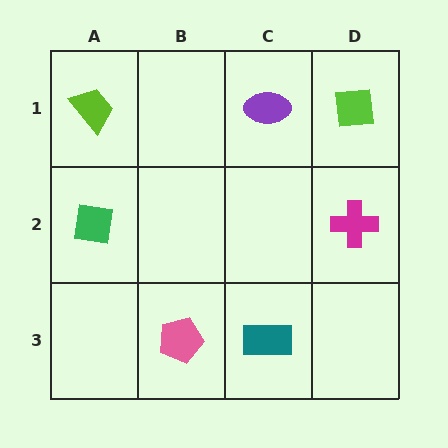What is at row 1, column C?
A purple ellipse.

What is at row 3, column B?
A pink pentagon.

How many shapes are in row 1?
3 shapes.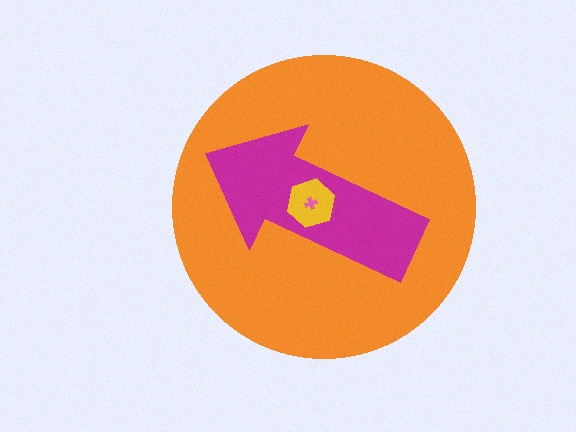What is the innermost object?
The pink cross.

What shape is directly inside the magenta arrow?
The yellow hexagon.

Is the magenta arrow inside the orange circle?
Yes.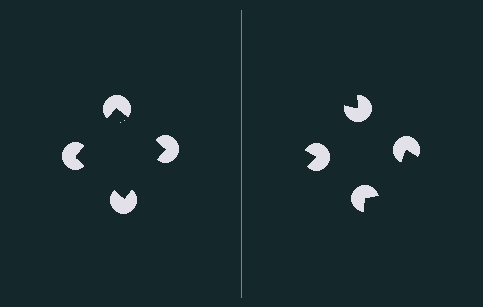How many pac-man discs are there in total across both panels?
8 — 4 on each side.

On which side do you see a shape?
An illusory square appears on the left side. On the right side the wedge cuts are rotated, so no coherent shape forms.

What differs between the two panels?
The pac-man discs are positioned identically on both sides; only the wedge orientations differ. On the left they align to a square; on the right they are misaligned.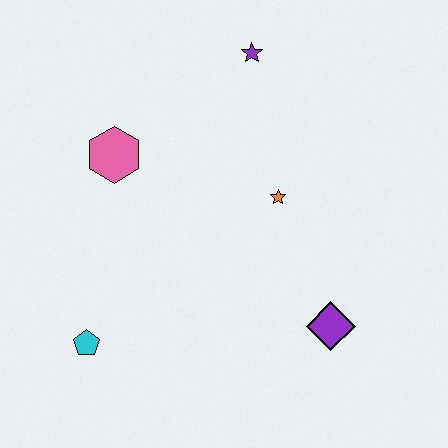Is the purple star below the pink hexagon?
No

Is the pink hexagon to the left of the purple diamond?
Yes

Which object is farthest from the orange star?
The cyan pentagon is farthest from the orange star.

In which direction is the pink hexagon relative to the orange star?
The pink hexagon is to the left of the orange star.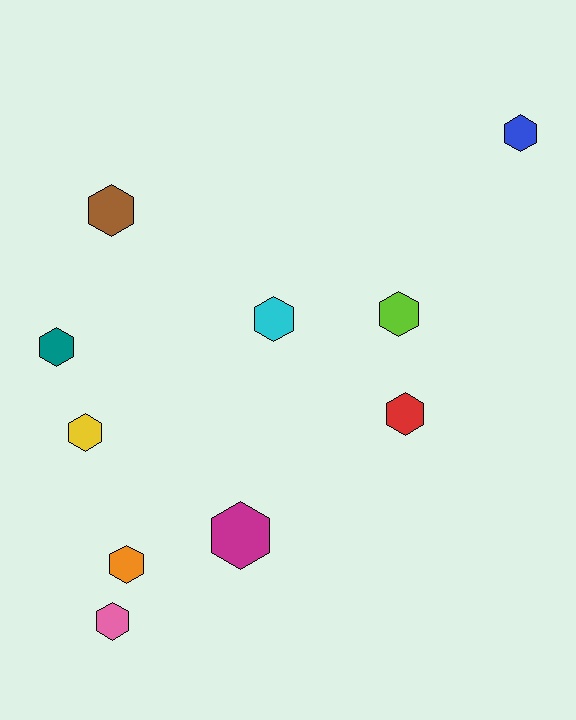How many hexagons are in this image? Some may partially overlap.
There are 10 hexagons.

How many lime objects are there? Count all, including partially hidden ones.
There is 1 lime object.